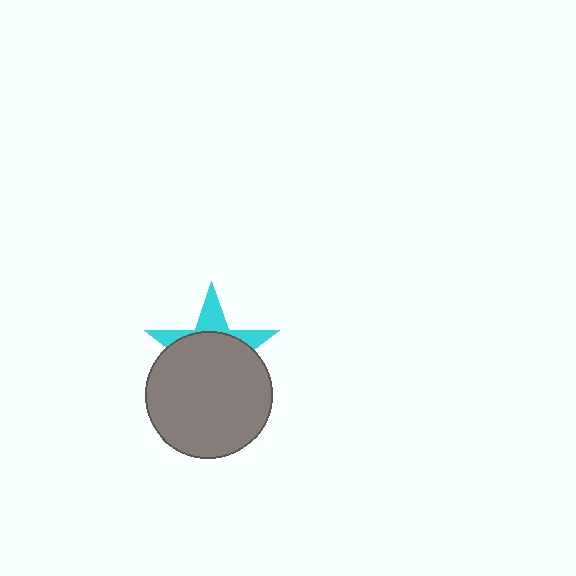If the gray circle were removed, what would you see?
You would see the complete cyan star.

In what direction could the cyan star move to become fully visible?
The cyan star could move up. That would shift it out from behind the gray circle entirely.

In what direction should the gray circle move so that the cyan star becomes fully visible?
The gray circle should move down. That is the shortest direction to clear the overlap and leave the cyan star fully visible.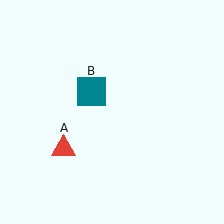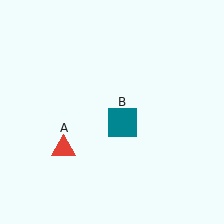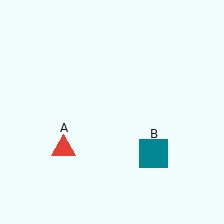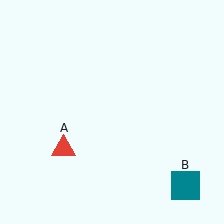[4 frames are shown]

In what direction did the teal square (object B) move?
The teal square (object B) moved down and to the right.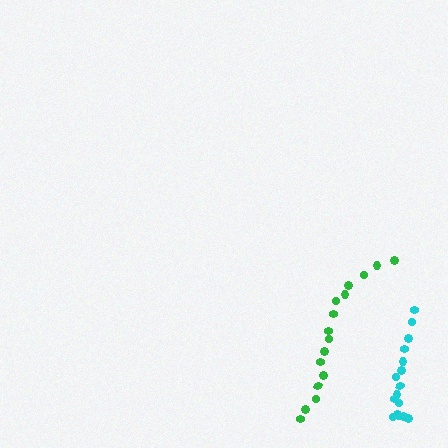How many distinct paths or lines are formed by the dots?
There are 2 distinct paths.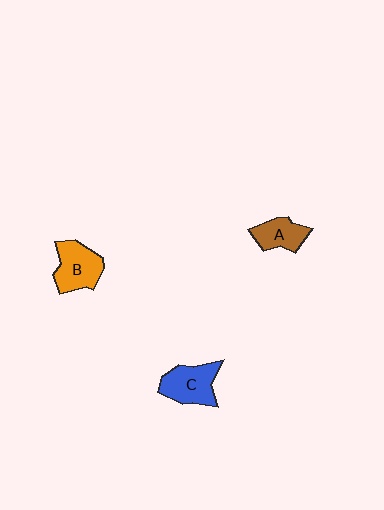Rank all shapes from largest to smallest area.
From largest to smallest: B (orange), C (blue), A (brown).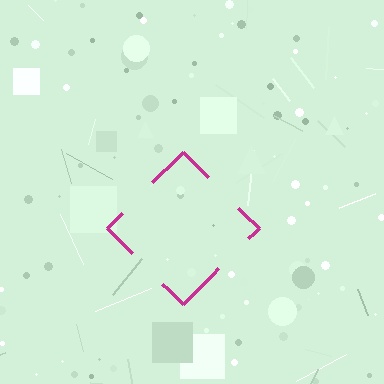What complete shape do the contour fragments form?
The contour fragments form a diamond.